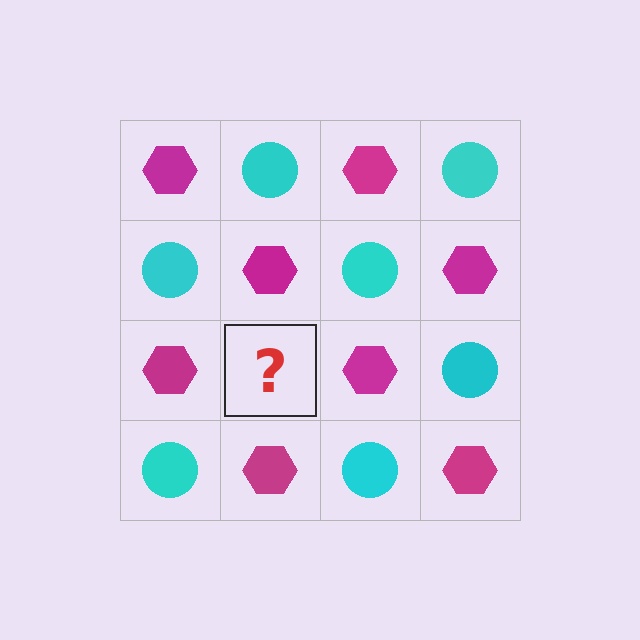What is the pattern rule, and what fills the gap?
The rule is that it alternates magenta hexagon and cyan circle in a checkerboard pattern. The gap should be filled with a cyan circle.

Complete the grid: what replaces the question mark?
The question mark should be replaced with a cyan circle.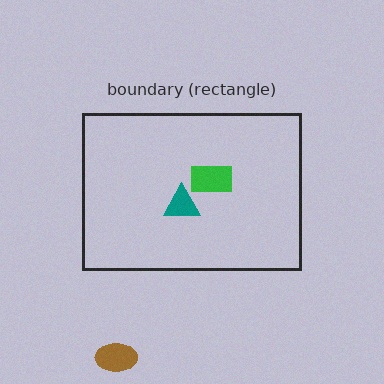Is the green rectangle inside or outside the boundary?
Inside.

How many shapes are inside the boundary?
2 inside, 1 outside.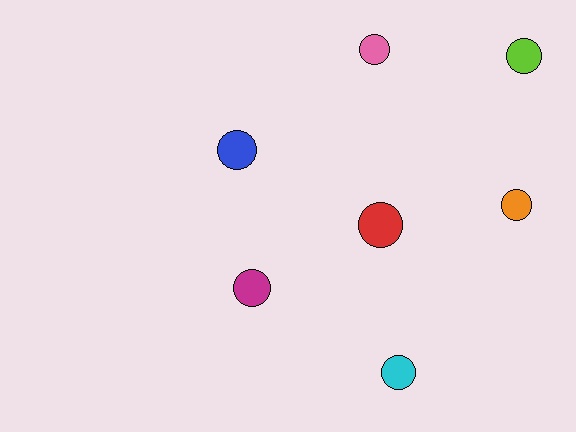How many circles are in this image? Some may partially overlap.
There are 7 circles.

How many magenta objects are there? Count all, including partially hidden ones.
There is 1 magenta object.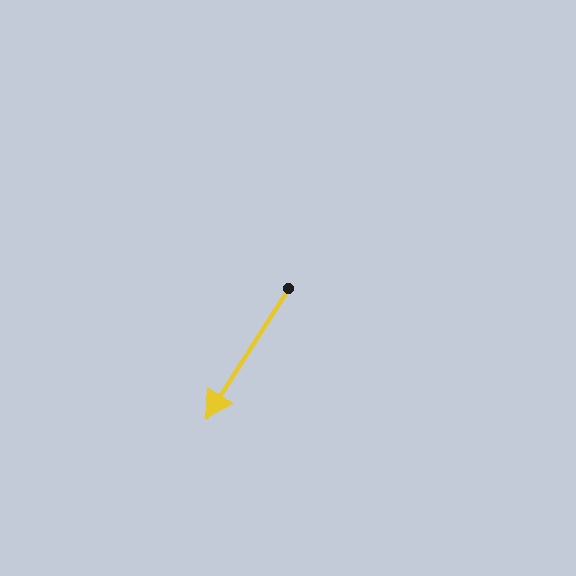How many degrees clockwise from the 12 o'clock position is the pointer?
Approximately 212 degrees.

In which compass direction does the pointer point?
Southwest.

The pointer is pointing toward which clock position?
Roughly 7 o'clock.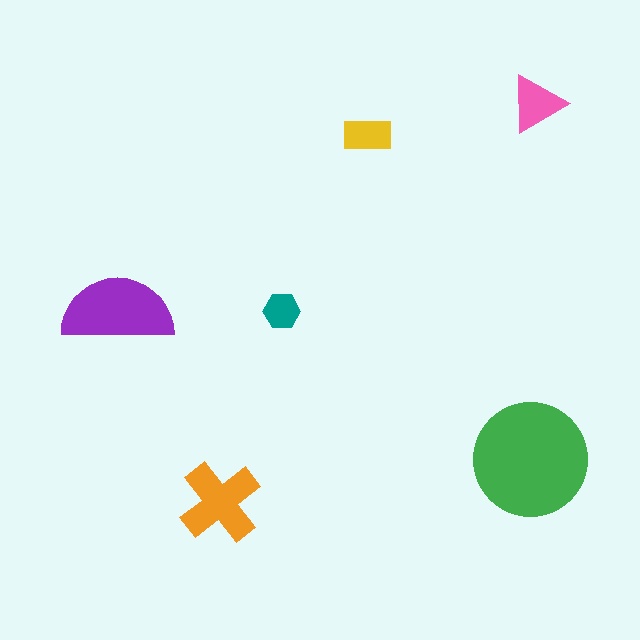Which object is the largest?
The green circle.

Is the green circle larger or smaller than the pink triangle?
Larger.